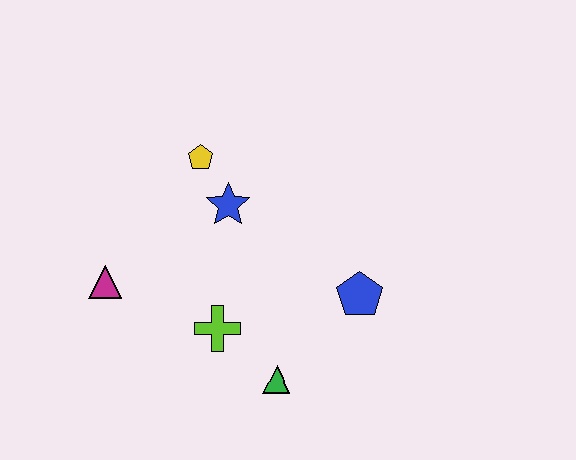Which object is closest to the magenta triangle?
The lime cross is closest to the magenta triangle.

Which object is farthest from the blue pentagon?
The magenta triangle is farthest from the blue pentagon.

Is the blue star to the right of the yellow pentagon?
Yes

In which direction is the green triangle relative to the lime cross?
The green triangle is to the right of the lime cross.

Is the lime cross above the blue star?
No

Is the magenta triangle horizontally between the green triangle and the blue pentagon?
No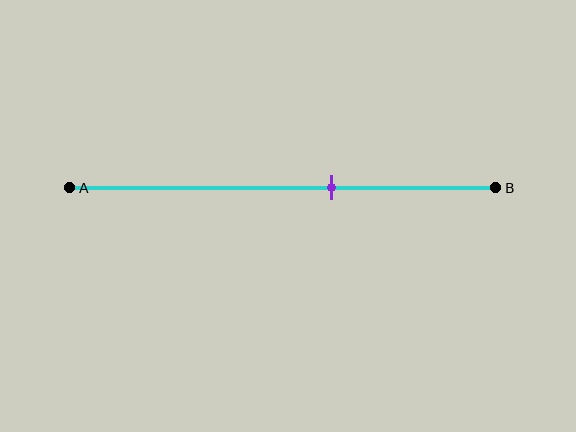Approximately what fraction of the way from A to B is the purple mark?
The purple mark is approximately 60% of the way from A to B.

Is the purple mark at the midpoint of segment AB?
No, the mark is at about 60% from A, not at the 50% midpoint.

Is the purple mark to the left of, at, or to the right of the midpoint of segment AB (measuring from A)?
The purple mark is to the right of the midpoint of segment AB.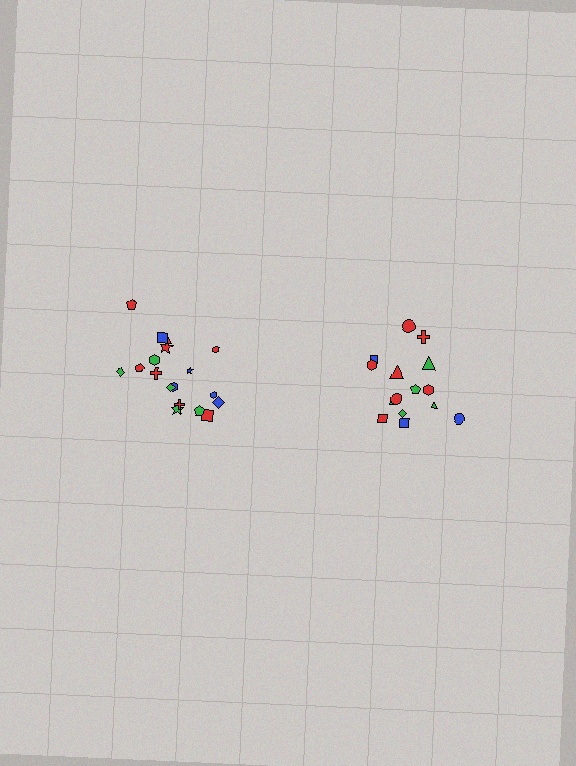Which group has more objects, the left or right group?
The left group.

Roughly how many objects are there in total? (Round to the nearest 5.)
Roughly 35 objects in total.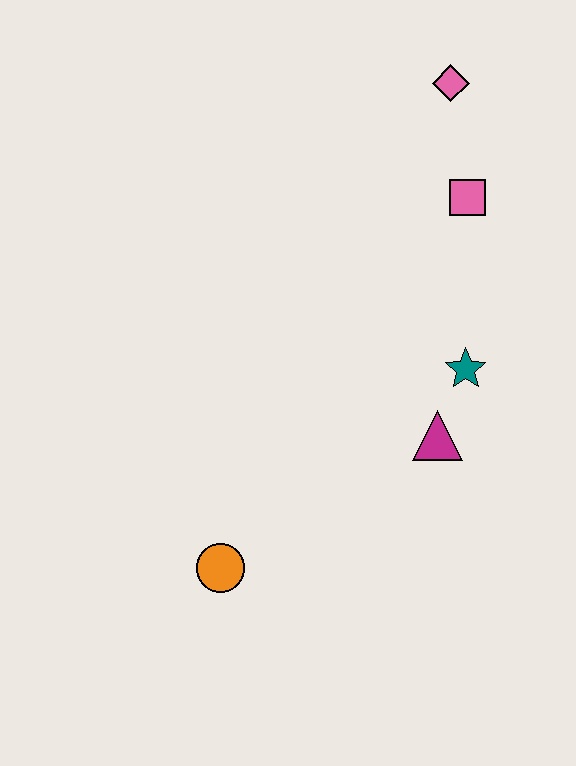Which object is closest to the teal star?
The magenta triangle is closest to the teal star.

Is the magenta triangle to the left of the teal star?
Yes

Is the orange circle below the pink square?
Yes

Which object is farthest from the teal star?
The orange circle is farthest from the teal star.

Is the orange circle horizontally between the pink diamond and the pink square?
No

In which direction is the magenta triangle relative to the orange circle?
The magenta triangle is to the right of the orange circle.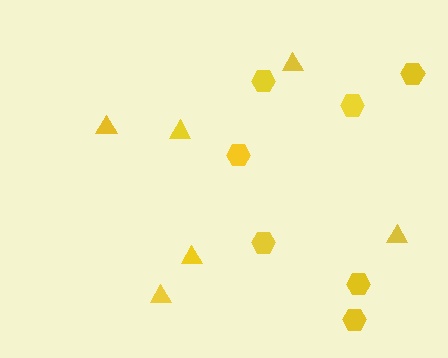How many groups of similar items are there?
There are 2 groups: one group of hexagons (7) and one group of triangles (6).